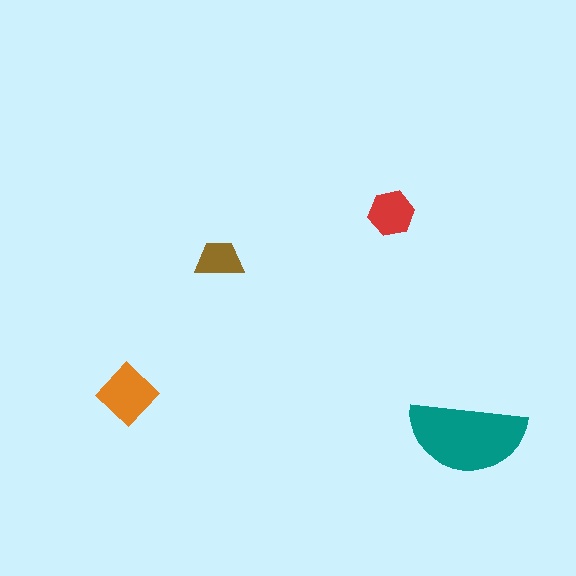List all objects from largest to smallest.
The teal semicircle, the orange diamond, the red hexagon, the brown trapezoid.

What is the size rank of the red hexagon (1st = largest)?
3rd.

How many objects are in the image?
There are 4 objects in the image.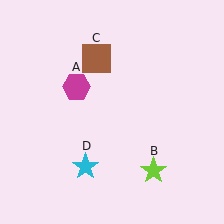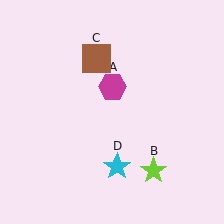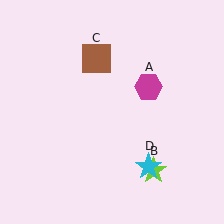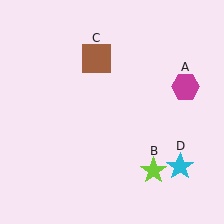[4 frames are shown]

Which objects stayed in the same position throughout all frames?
Lime star (object B) and brown square (object C) remained stationary.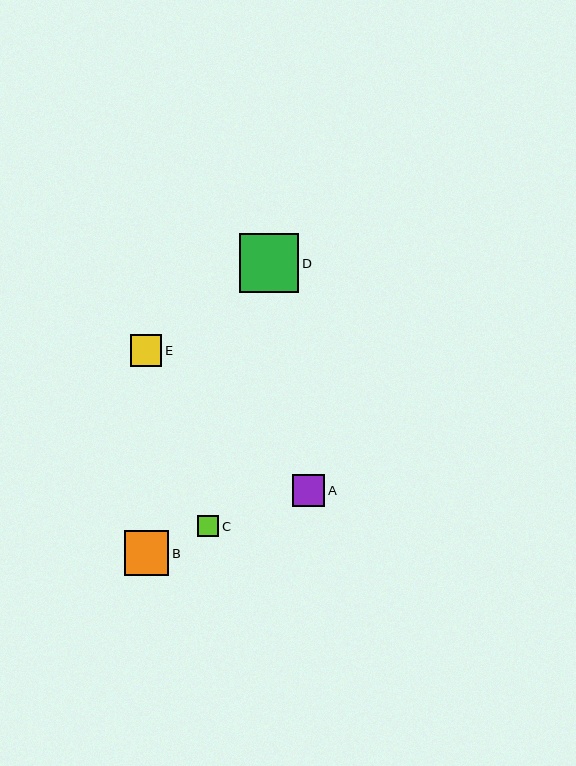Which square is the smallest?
Square C is the smallest with a size of approximately 21 pixels.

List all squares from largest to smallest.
From largest to smallest: D, B, A, E, C.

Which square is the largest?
Square D is the largest with a size of approximately 60 pixels.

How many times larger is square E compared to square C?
Square E is approximately 1.5 times the size of square C.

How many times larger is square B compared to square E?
Square B is approximately 1.4 times the size of square E.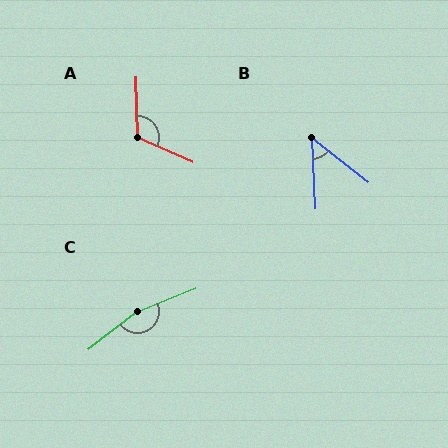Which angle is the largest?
C, at approximately 164 degrees.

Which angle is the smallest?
B, at approximately 49 degrees.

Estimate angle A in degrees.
Approximately 116 degrees.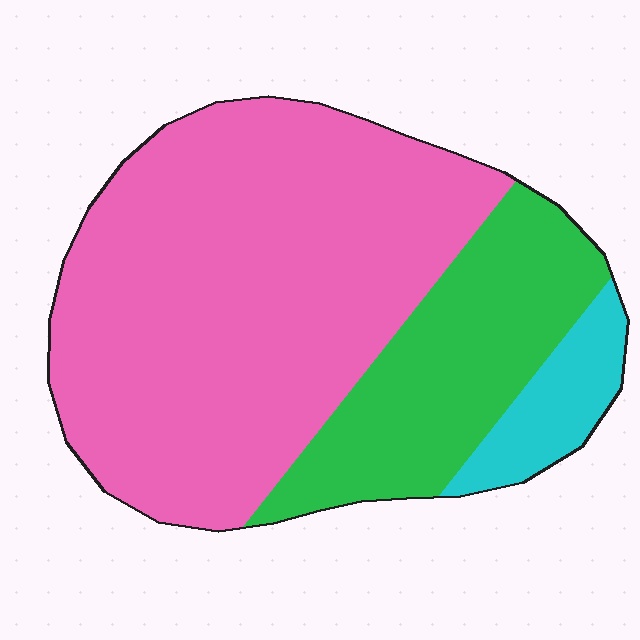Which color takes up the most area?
Pink, at roughly 65%.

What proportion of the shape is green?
Green takes up between a sixth and a third of the shape.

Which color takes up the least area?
Cyan, at roughly 10%.